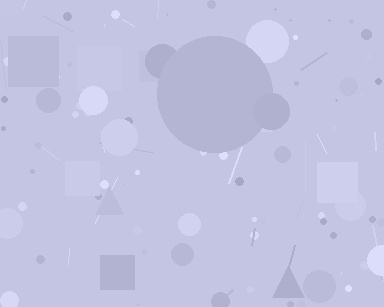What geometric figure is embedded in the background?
A circle is embedded in the background.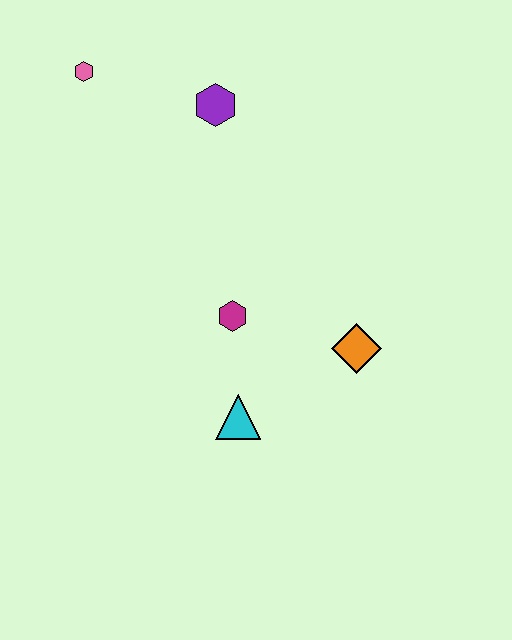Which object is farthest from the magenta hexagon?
The pink hexagon is farthest from the magenta hexagon.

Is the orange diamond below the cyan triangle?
No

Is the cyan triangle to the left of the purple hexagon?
No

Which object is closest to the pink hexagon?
The purple hexagon is closest to the pink hexagon.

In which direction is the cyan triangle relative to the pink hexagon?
The cyan triangle is below the pink hexagon.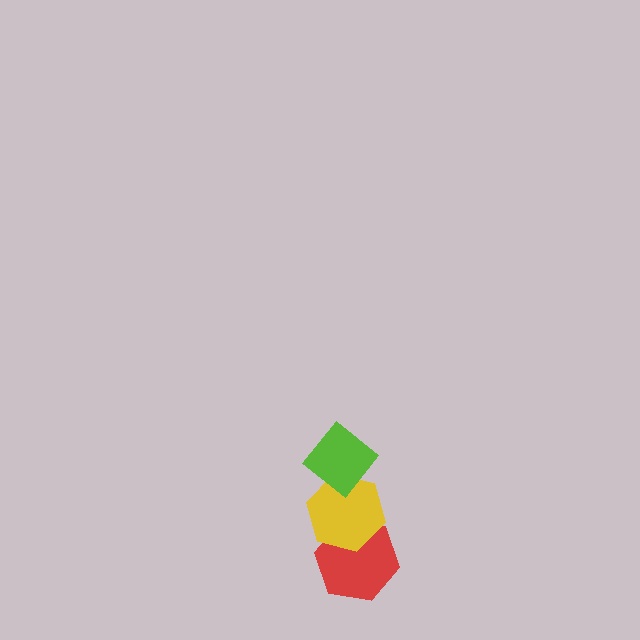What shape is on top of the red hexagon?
The yellow hexagon is on top of the red hexagon.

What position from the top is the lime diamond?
The lime diamond is 1st from the top.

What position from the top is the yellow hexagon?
The yellow hexagon is 2nd from the top.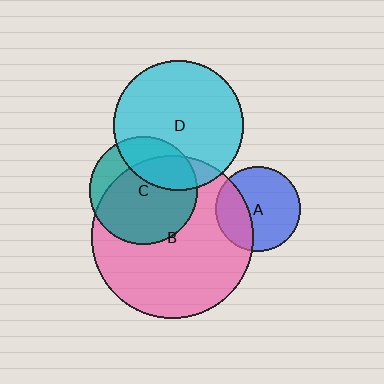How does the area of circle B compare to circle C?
Approximately 2.3 times.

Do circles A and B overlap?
Yes.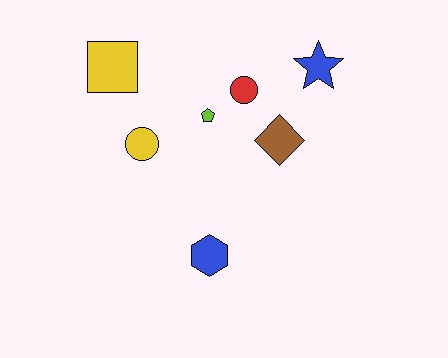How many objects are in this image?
There are 7 objects.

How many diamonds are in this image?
There is 1 diamond.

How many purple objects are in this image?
There are no purple objects.